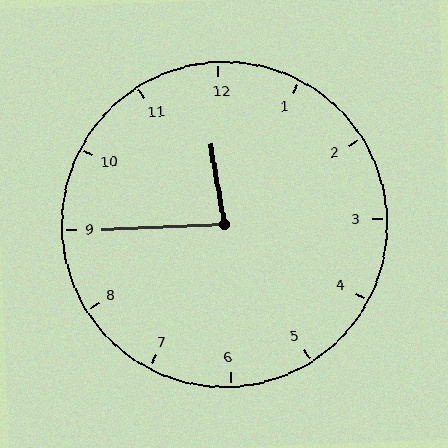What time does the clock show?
11:45.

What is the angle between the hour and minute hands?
Approximately 82 degrees.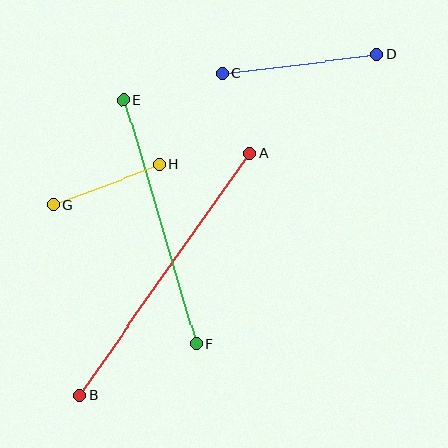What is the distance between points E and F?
The distance is approximately 254 pixels.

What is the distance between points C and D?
The distance is approximately 156 pixels.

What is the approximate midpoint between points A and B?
The midpoint is at approximately (165, 274) pixels.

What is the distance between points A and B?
The distance is approximately 295 pixels.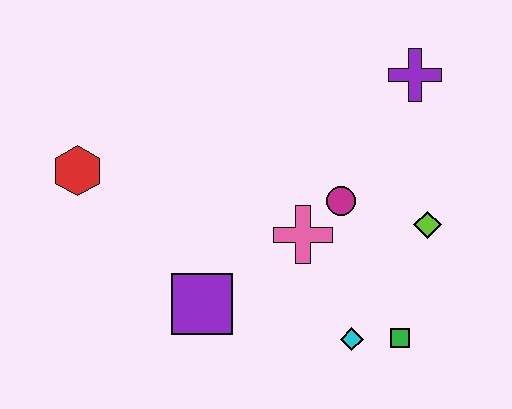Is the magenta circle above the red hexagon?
No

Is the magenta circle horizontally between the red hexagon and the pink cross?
No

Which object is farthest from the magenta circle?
The red hexagon is farthest from the magenta circle.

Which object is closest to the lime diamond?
The magenta circle is closest to the lime diamond.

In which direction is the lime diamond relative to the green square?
The lime diamond is above the green square.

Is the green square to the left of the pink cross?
No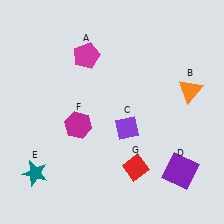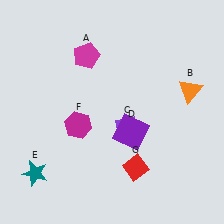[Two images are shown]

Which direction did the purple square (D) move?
The purple square (D) moved left.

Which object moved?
The purple square (D) moved left.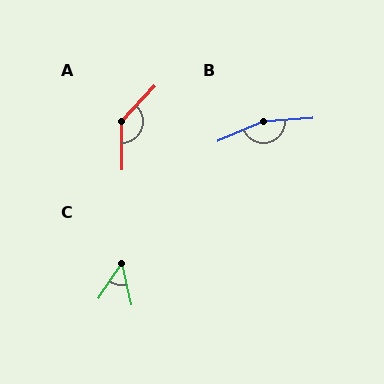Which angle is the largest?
B, at approximately 161 degrees.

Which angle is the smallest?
C, at approximately 47 degrees.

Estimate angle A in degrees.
Approximately 136 degrees.